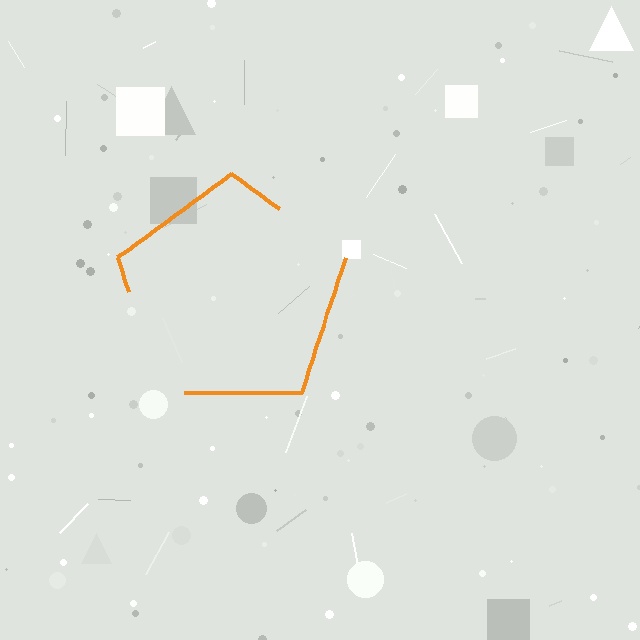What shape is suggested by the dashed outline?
The dashed outline suggests a pentagon.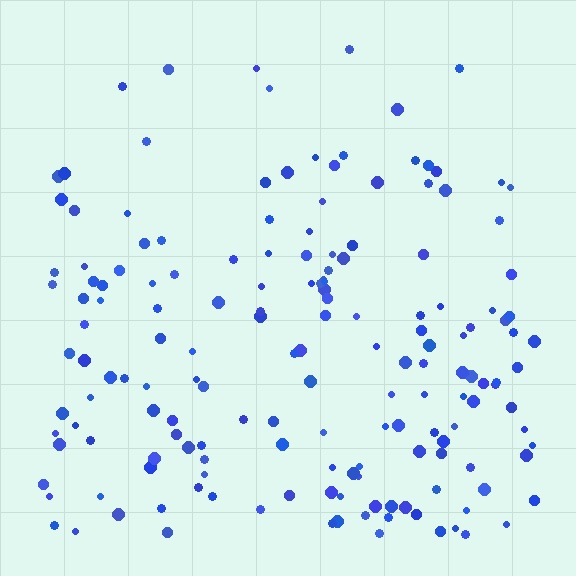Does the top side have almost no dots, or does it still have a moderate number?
Still a moderate number, just noticeably fewer than the bottom.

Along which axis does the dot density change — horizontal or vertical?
Vertical.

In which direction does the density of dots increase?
From top to bottom, with the bottom side densest.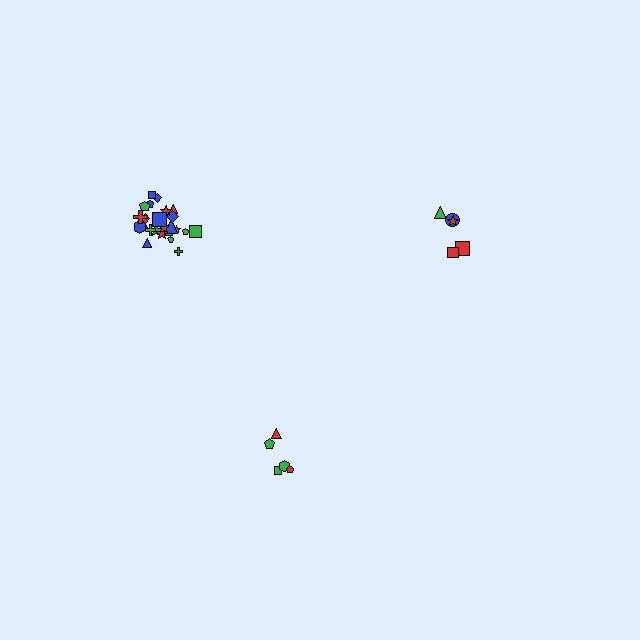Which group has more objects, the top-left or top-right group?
The top-left group.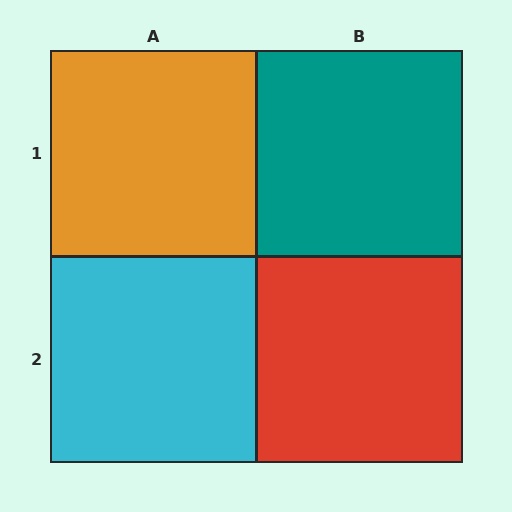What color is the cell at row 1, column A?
Orange.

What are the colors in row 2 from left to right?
Cyan, red.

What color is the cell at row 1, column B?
Teal.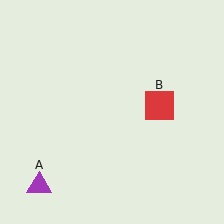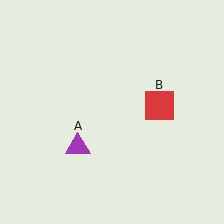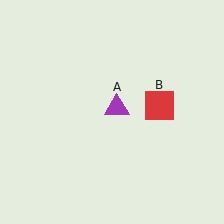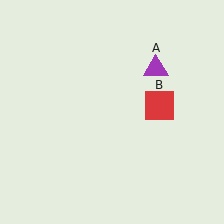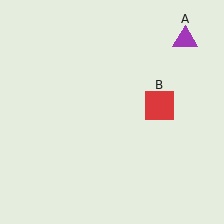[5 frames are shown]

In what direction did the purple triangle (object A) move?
The purple triangle (object A) moved up and to the right.